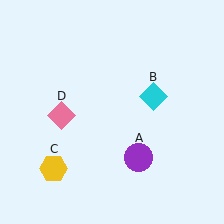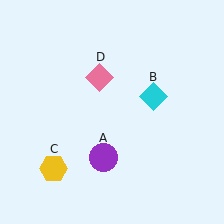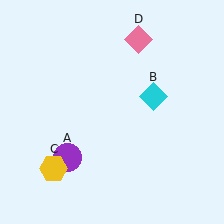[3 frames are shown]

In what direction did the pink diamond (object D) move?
The pink diamond (object D) moved up and to the right.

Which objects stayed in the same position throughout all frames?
Cyan diamond (object B) and yellow hexagon (object C) remained stationary.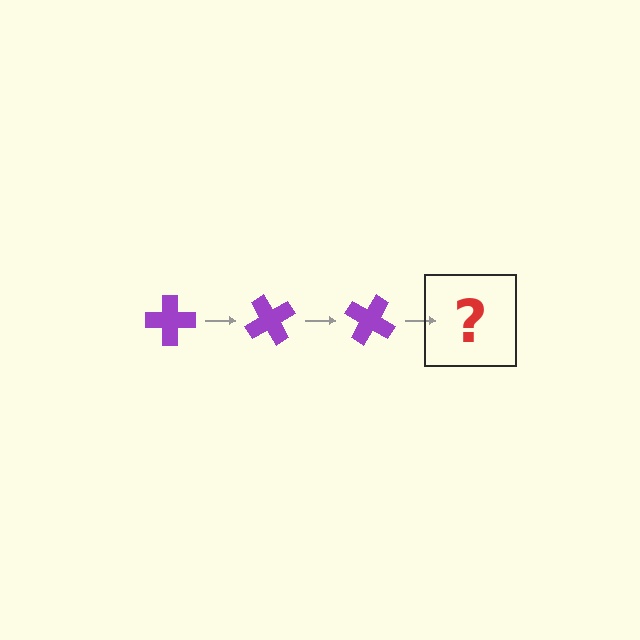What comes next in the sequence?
The next element should be a purple cross rotated 180 degrees.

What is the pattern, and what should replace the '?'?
The pattern is that the cross rotates 60 degrees each step. The '?' should be a purple cross rotated 180 degrees.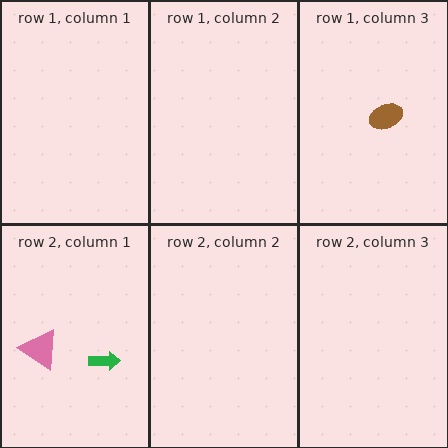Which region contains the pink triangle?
The row 2, column 1 region.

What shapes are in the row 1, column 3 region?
The brown ellipse.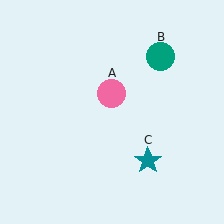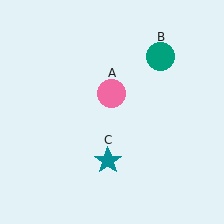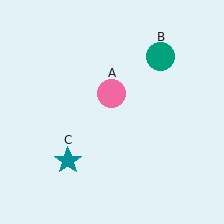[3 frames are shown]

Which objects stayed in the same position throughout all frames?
Pink circle (object A) and teal circle (object B) remained stationary.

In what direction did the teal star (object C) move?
The teal star (object C) moved left.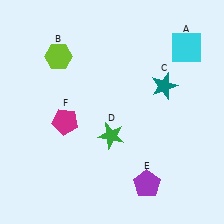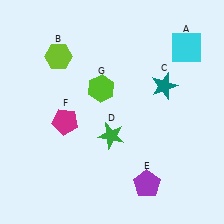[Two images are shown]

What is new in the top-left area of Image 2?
A lime hexagon (G) was added in the top-left area of Image 2.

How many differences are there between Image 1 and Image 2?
There is 1 difference between the two images.